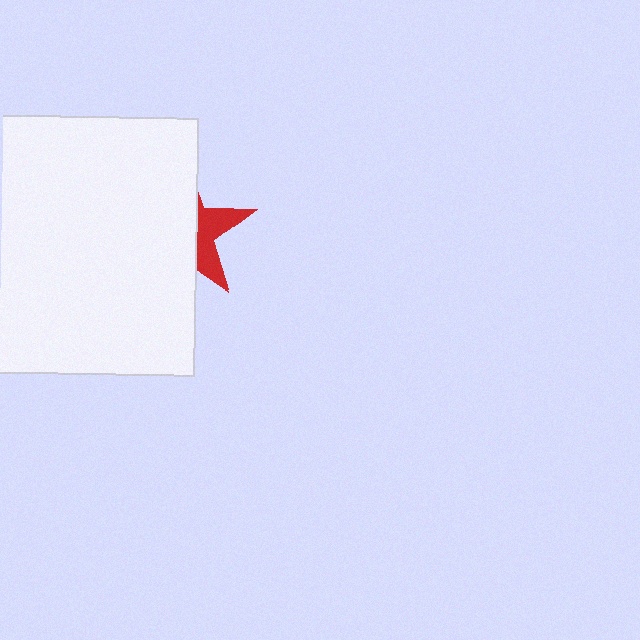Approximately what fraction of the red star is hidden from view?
Roughly 66% of the red star is hidden behind the white square.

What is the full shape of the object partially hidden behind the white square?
The partially hidden object is a red star.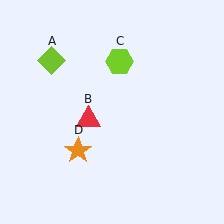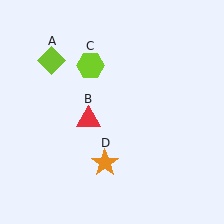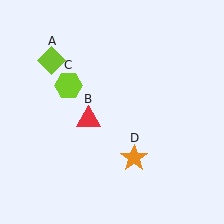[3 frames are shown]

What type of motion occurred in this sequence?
The lime hexagon (object C), orange star (object D) rotated counterclockwise around the center of the scene.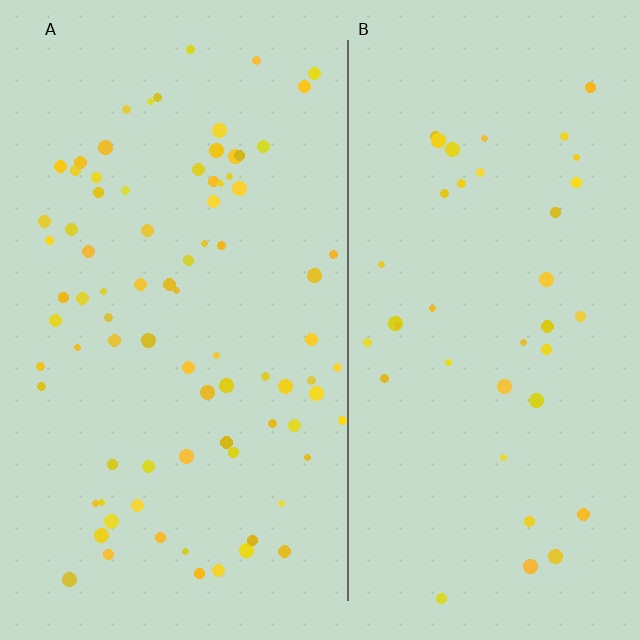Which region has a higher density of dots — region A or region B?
A (the left).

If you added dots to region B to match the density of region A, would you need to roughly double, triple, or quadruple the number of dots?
Approximately double.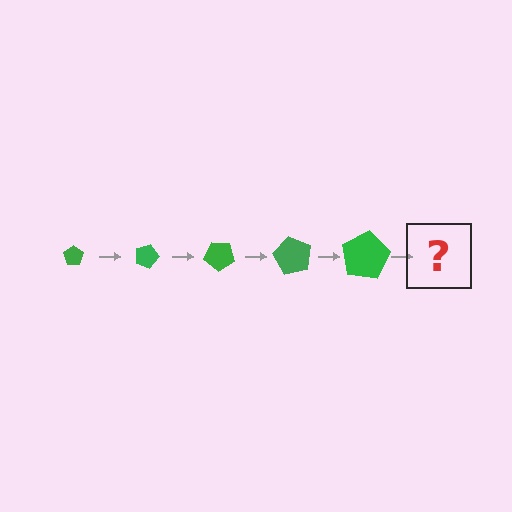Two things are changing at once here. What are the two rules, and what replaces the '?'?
The two rules are that the pentagon grows larger each step and it rotates 20 degrees each step. The '?' should be a pentagon, larger than the previous one and rotated 100 degrees from the start.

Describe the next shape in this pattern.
It should be a pentagon, larger than the previous one and rotated 100 degrees from the start.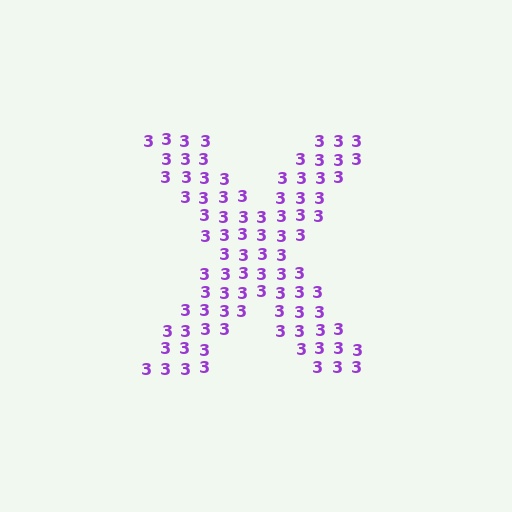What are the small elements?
The small elements are digit 3's.